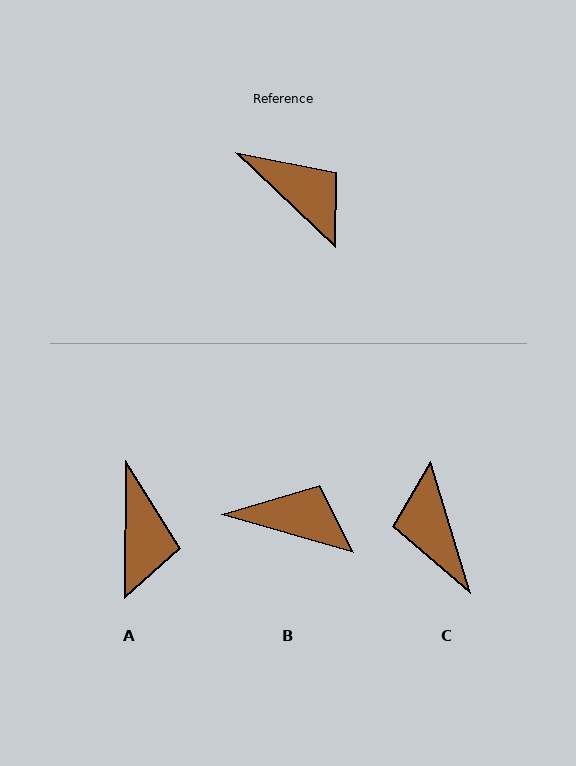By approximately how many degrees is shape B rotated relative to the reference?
Approximately 27 degrees counter-clockwise.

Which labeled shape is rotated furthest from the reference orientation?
C, about 150 degrees away.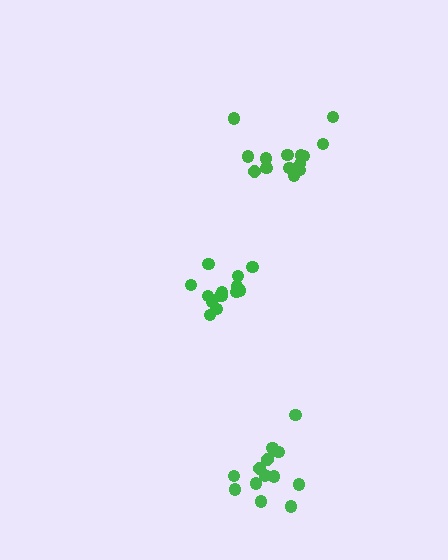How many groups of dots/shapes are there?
There are 3 groups.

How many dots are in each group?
Group 1: 14 dots, Group 2: 14 dots, Group 3: 14 dots (42 total).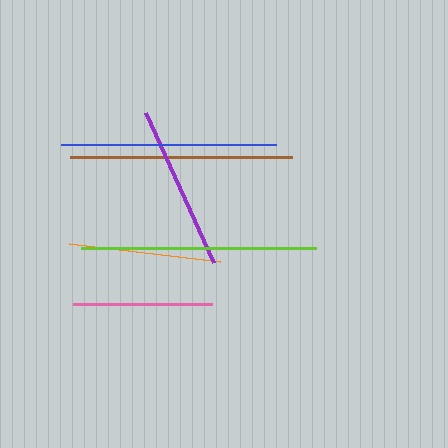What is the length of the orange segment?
The orange segment is approximately 152 pixels long.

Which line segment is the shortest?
The pink line is the shortest at approximately 139 pixels.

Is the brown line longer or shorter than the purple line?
The brown line is longer than the purple line.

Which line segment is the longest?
The lime line is the longest at approximately 235 pixels.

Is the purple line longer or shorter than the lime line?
The lime line is longer than the purple line.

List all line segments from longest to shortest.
From longest to shortest: lime, brown, blue, purple, orange, pink.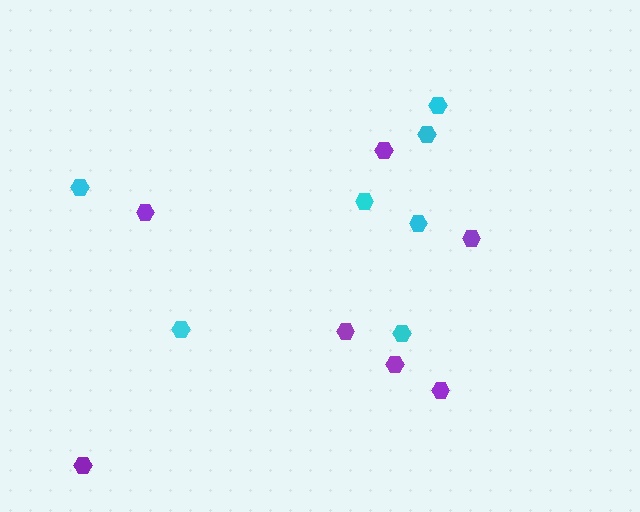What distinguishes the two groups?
There are 2 groups: one group of cyan hexagons (7) and one group of purple hexagons (7).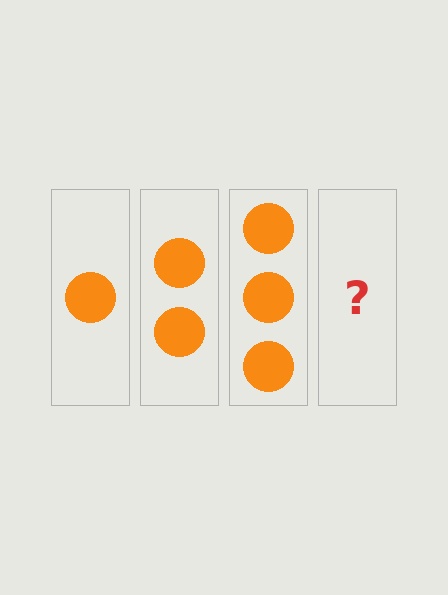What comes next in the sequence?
The next element should be 4 circles.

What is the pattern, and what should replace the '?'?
The pattern is that each step adds one more circle. The '?' should be 4 circles.